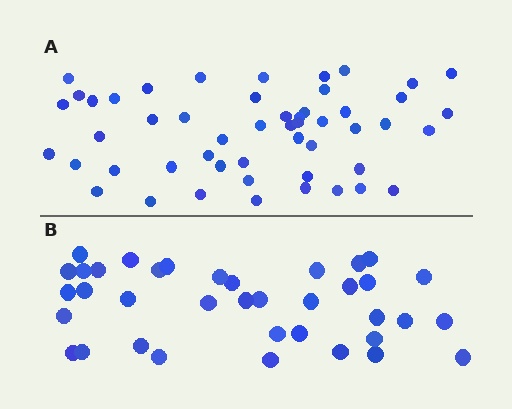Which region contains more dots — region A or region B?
Region A (the top region) has more dots.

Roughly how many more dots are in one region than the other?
Region A has approximately 15 more dots than region B.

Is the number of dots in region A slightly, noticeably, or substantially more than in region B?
Region A has noticeably more, but not dramatically so. The ratio is roughly 1.4 to 1.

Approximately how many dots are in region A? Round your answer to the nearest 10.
About 50 dots. (The exact count is 51, which rounds to 50.)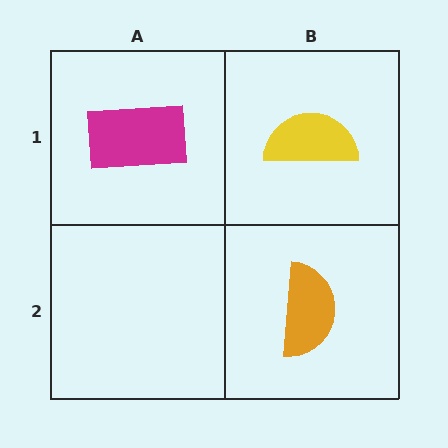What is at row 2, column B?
An orange semicircle.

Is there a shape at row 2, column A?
No, that cell is empty.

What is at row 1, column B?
A yellow semicircle.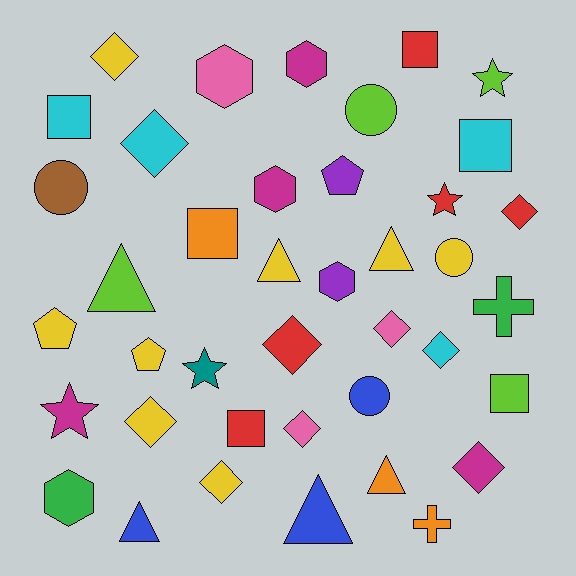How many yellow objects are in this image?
There are 8 yellow objects.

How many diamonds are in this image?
There are 10 diamonds.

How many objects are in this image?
There are 40 objects.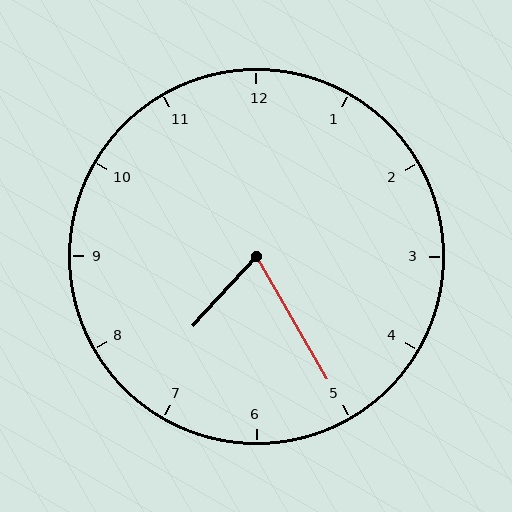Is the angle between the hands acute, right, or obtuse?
It is acute.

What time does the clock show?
7:25.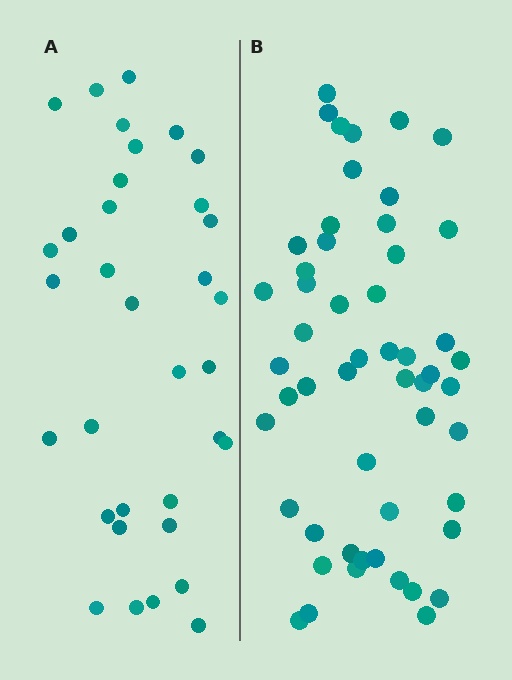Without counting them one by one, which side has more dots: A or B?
Region B (the right region) has more dots.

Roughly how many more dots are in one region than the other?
Region B has approximately 20 more dots than region A.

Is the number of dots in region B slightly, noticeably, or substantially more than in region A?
Region B has substantially more. The ratio is roughly 1.6 to 1.